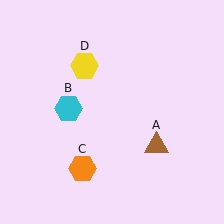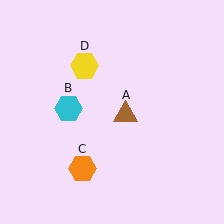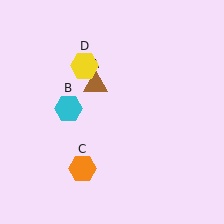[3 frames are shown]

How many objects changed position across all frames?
1 object changed position: brown triangle (object A).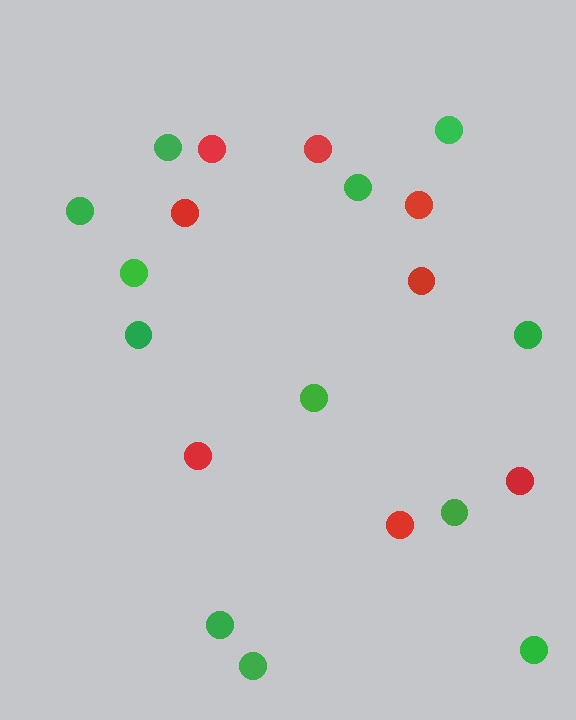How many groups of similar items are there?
There are 2 groups: one group of red circles (8) and one group of green circles (12).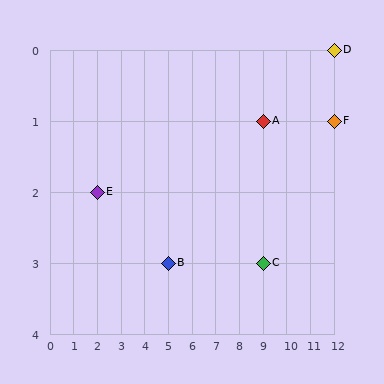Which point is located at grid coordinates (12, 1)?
Point F is at (12, 1).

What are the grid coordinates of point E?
Point E is at grid coordinates (2, 2).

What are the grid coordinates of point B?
Point B is at grid coordinates (5, 3).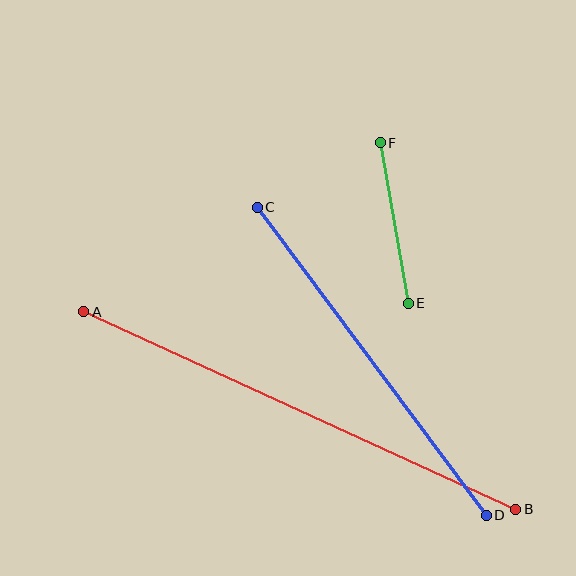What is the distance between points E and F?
The distance is approximately 163 pixels.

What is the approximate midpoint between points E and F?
The midpoint is at approximately (394, 223) pixels.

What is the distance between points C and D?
The distance is approximately 384 pixels.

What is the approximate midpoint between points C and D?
The midpoint is at approximately (372, 361) pixels.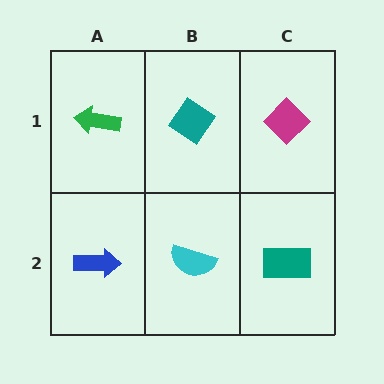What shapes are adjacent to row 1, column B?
A cyan semicircle (row 2, column B), a green arrow (row 1, column A), a magenta diamond (row 1, column C).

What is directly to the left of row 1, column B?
A green arrow.